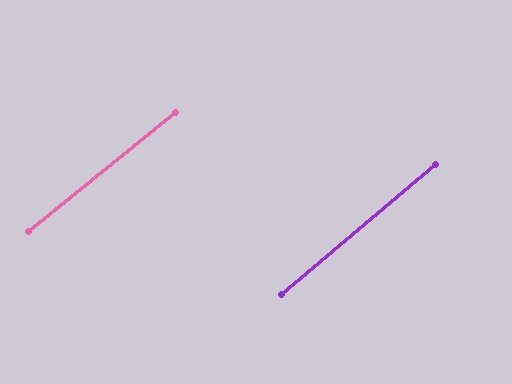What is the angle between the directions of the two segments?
Approximately 1 degree.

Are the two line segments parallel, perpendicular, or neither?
Parallel — their directions differ by only 1.4°.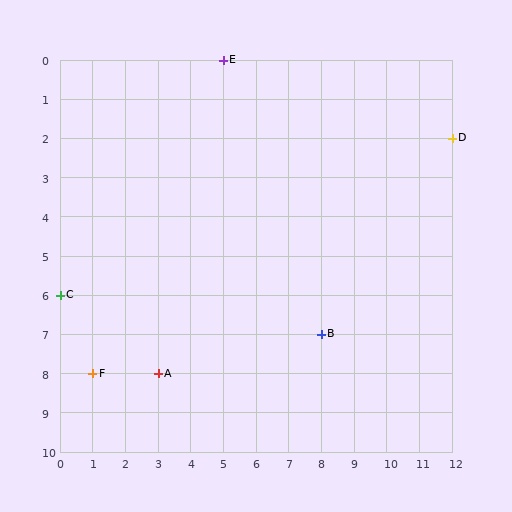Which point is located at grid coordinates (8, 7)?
Point B is at (8, 7).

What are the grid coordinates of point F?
Point F is at grid coordinates (1, 8).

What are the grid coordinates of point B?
Point B is at grid coordinates (8, 7).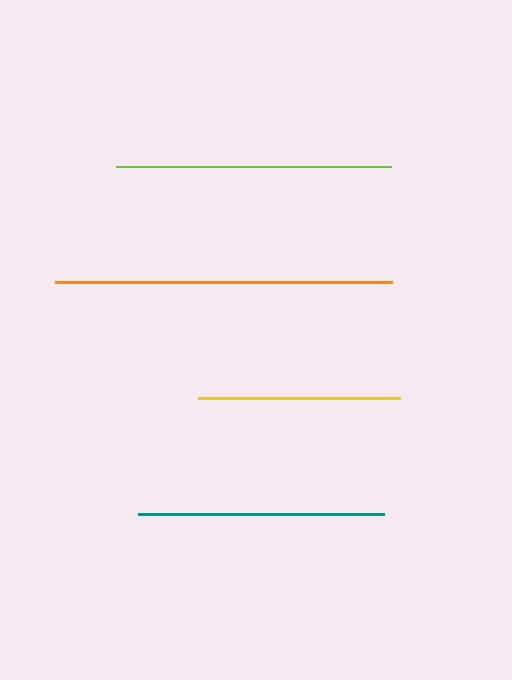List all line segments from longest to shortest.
From longest to shortest: orange, lime, teal, yellow.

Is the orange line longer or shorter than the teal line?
The orange line is longer than the teal line.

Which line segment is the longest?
The orange line is the longest at approximately 337 pixels.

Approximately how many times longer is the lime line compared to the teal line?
The lime line is approximately 1.1 times the length of the teal line.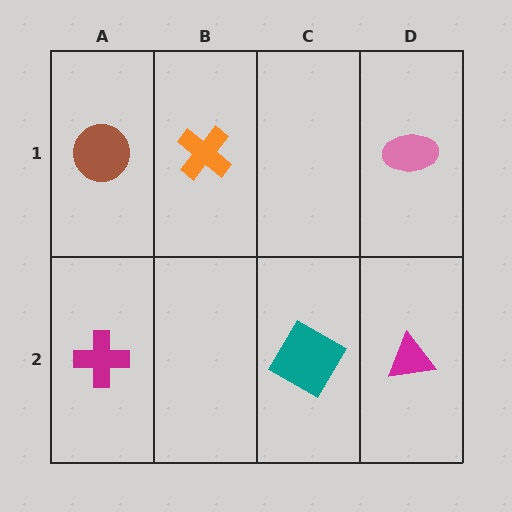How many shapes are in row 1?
3 shapes.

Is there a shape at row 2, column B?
No, that cell is empty.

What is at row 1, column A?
A brown circle.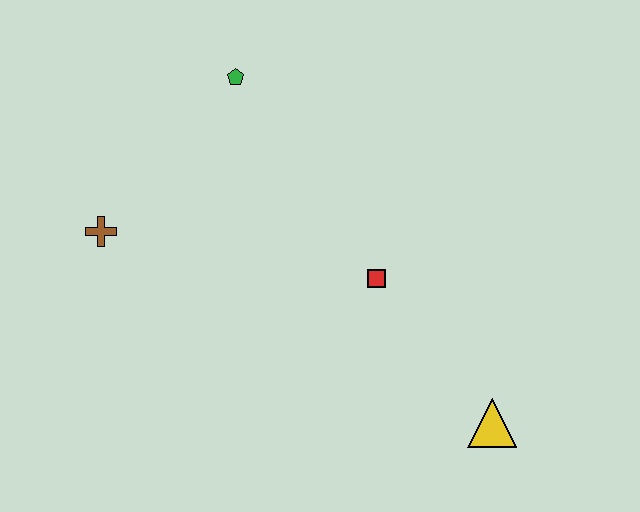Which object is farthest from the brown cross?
The yellow triangle is farthest from the brown cross.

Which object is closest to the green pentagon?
The brown cross is closest to the green pentagon.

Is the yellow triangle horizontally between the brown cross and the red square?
No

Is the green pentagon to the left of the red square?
Yes